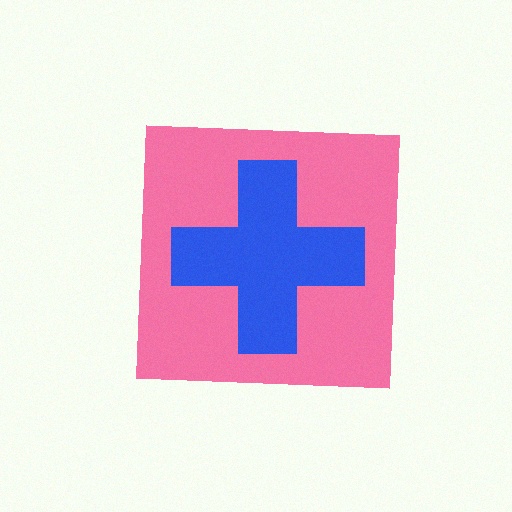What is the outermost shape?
The pink square.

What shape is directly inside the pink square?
The blue cross.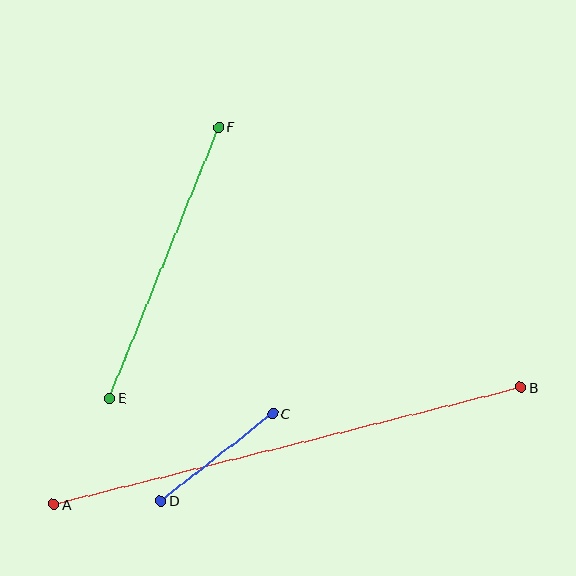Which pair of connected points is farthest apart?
Points A and B are farthest apart.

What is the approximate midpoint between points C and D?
The midpoint is at approximately (217, 457) pixels.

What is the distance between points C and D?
The distance is approximately 142 pixels.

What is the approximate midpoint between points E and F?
The midpoint is at approximately (164, 263) pixels.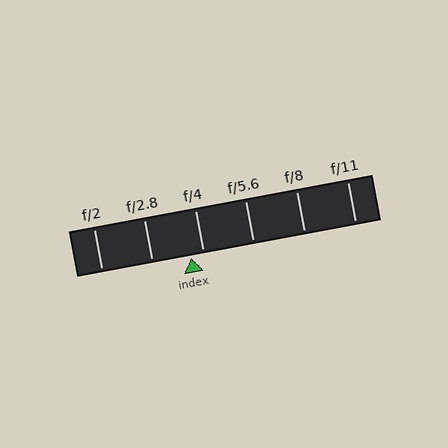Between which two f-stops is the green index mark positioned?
The index mark is between f/2.8 and f/4.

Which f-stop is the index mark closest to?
The index mark is closest to f/4.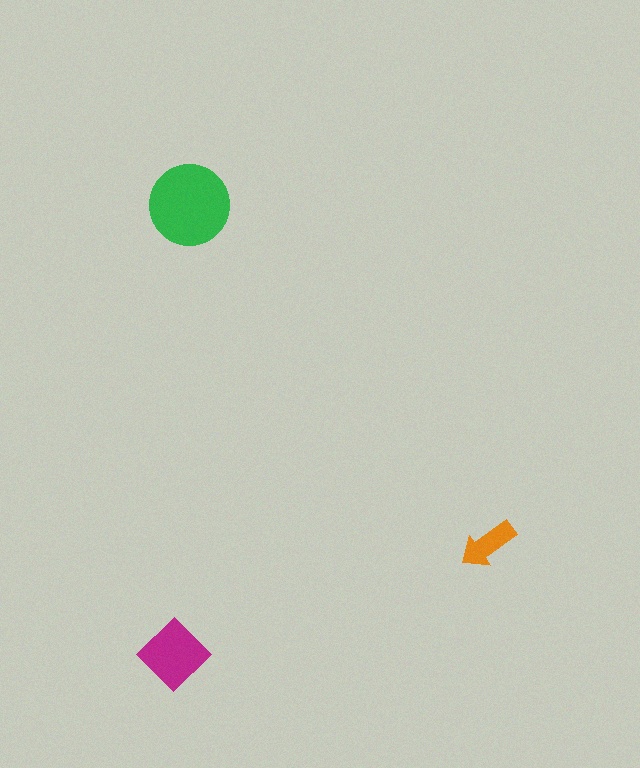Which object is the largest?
The green circle.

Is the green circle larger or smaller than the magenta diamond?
Larger.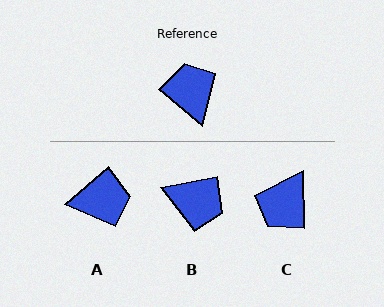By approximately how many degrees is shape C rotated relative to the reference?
Approximately 131 degrees counter-clockwise.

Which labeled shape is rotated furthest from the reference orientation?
C, about 131 degrees away.